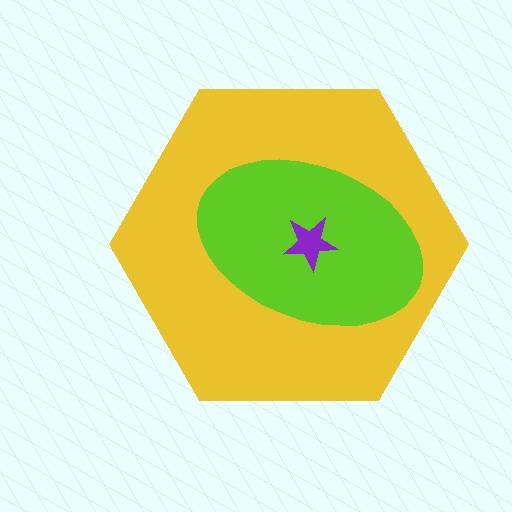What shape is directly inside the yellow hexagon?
The lime ellipse.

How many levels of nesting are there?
3.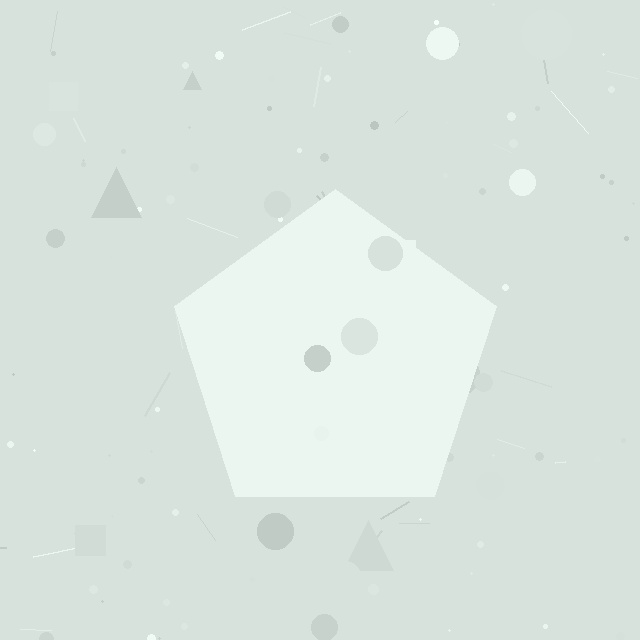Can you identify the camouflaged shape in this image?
The camouflaged shape is a pentagon.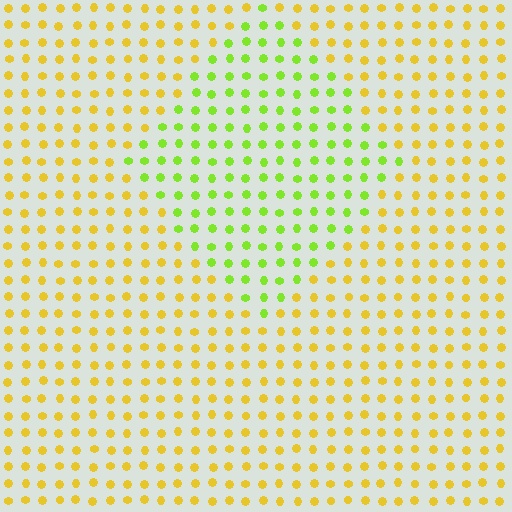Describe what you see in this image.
The image is filled with small yellow elements in a uniform arrangement. A diamond-shaped region is visible where the elements are tinted to a slightly different hue, forming a subtle color boundary.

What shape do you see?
I see a diamond.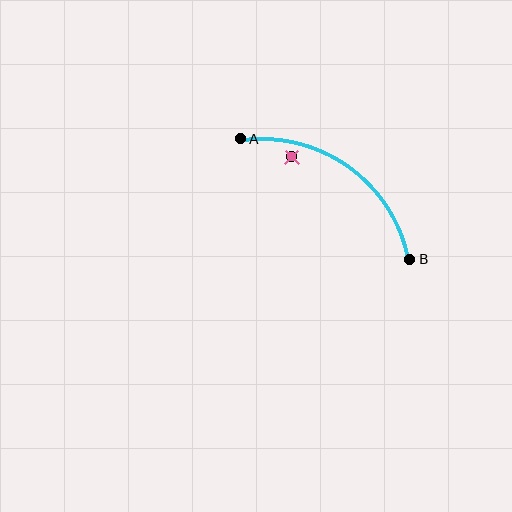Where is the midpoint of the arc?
The arc midpoint is the point on the curve farthest from the straight line joining A and B. It sits above and to the right of that line.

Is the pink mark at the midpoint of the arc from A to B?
No — the pink mark does not lie on the arc at all. It sits slightly inside the curve.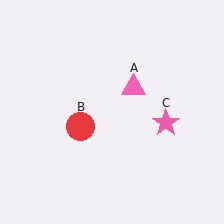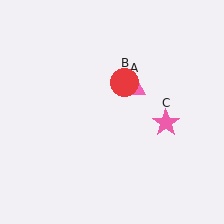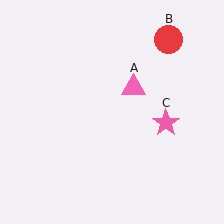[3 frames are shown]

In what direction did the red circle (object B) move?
The red circle (object B) moved up and to the right.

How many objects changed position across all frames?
1 object changed position: red circle (object B).